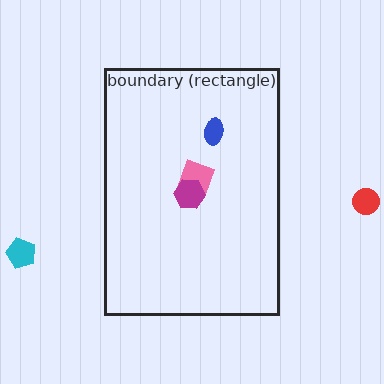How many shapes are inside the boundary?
3 inside, 2 outside.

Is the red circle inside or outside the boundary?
Outside.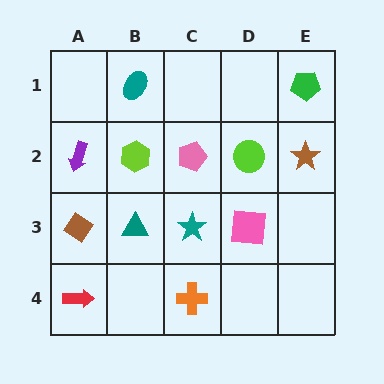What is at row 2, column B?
A lime hexagon.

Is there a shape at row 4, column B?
No, that cell is empty.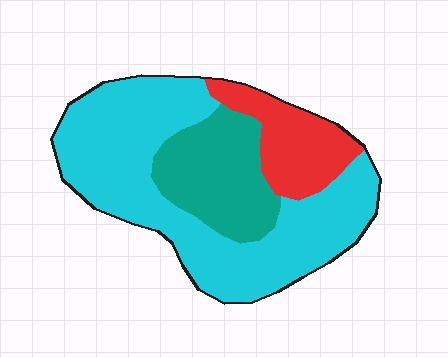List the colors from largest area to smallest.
From largest to smallest: cyan, teal, red.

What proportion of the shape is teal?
Teal covers 23% of the shape.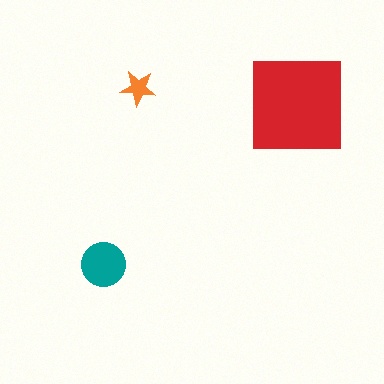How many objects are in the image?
There are 3 objects in the image.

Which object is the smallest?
The orange star.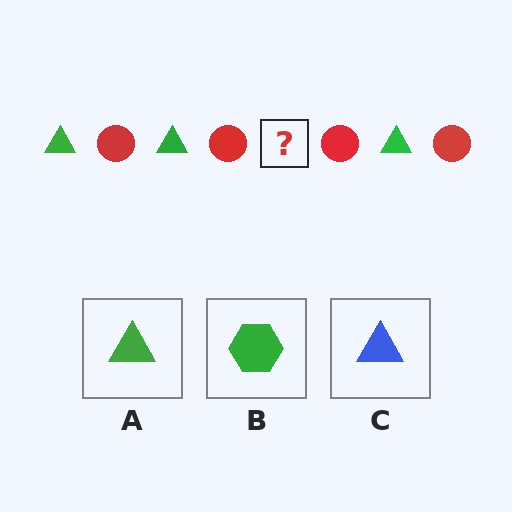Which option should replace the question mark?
Option A.